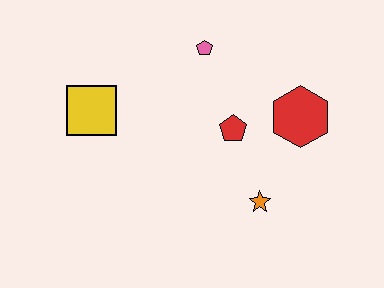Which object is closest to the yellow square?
The pink pentagon is closest to the yellow square.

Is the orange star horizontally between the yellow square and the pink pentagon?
No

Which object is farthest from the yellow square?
The red hexagon is farthest from the yellow square.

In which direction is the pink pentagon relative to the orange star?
The pink pentagon is above the orange star.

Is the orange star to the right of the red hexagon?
No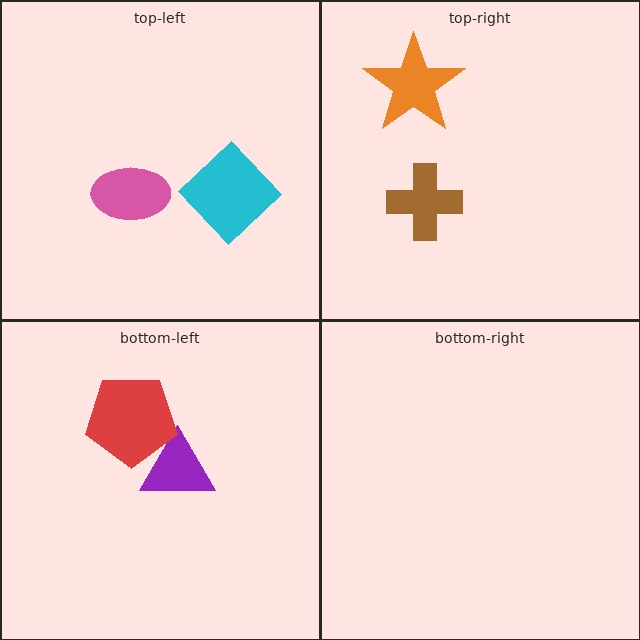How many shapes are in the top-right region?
2.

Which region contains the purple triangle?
The bottom-left region.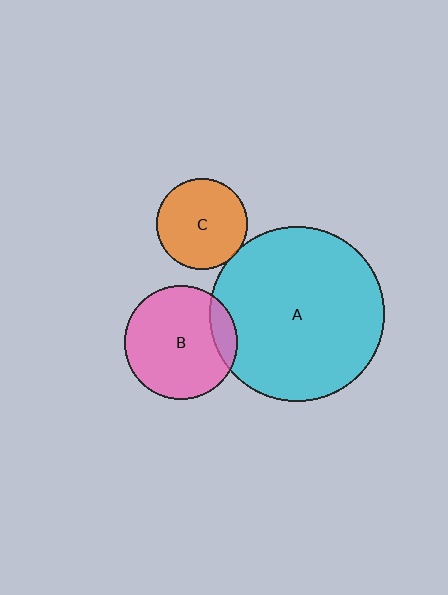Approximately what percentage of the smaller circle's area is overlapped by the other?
Approximately 15%.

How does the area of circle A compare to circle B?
Approximately 2.4 times.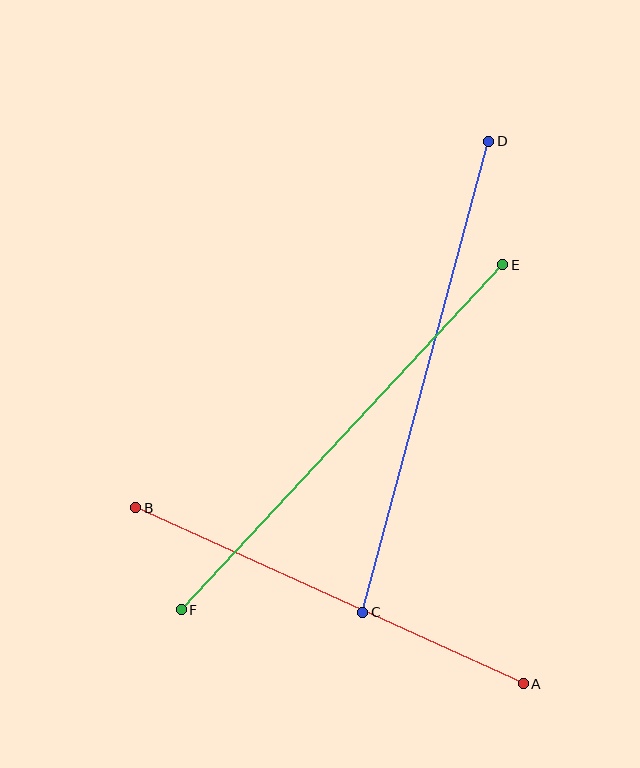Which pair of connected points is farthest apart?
Points C and D are farthest apart.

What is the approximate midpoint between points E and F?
The midpoint is at approximately (342, 437) pixels.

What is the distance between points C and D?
The distance is approximately 487 pixels.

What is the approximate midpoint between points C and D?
The midpoint is at approximately (426, 377) pixels.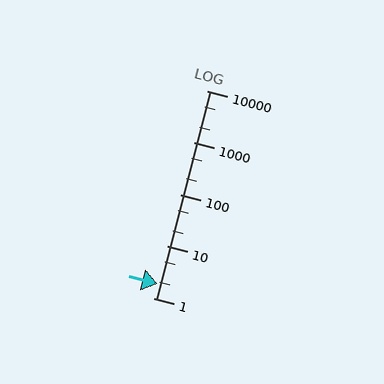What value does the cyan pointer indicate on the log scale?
The pointer indicates approximately 1.9.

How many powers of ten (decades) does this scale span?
The scale spans 4 decades, from 1 to 10000.